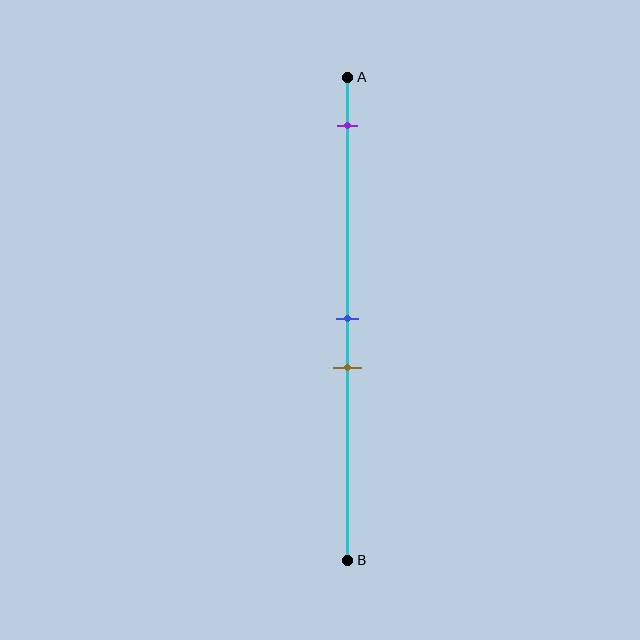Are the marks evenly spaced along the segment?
No, the marks are not evenly spaced.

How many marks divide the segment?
There are 3 marks dividing the segment.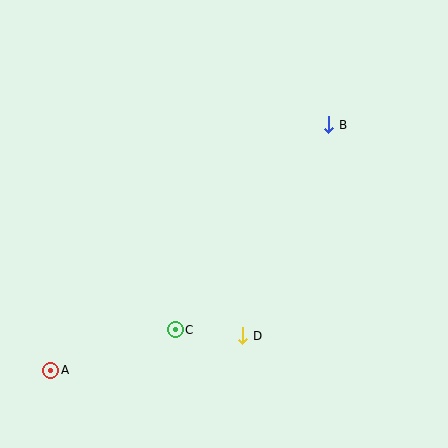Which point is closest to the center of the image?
Point D at (243, 336) is closest to the center.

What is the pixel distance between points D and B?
The distance between D and B is 228 pixels.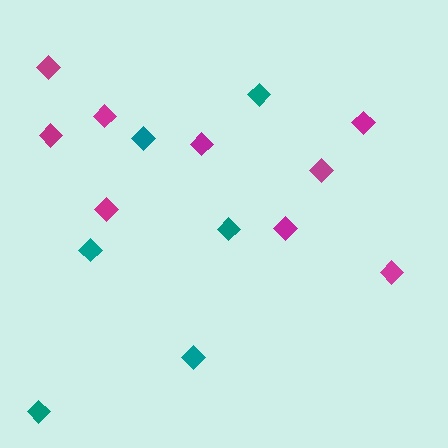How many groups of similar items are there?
There are 2 groups: one group of magenta diamonds (9) and one group of teal diamonds (6).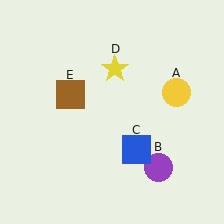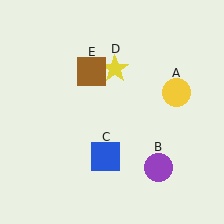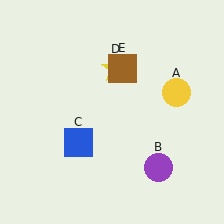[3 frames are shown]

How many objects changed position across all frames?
2 objects changed position: blue square (object C), brown square (object E).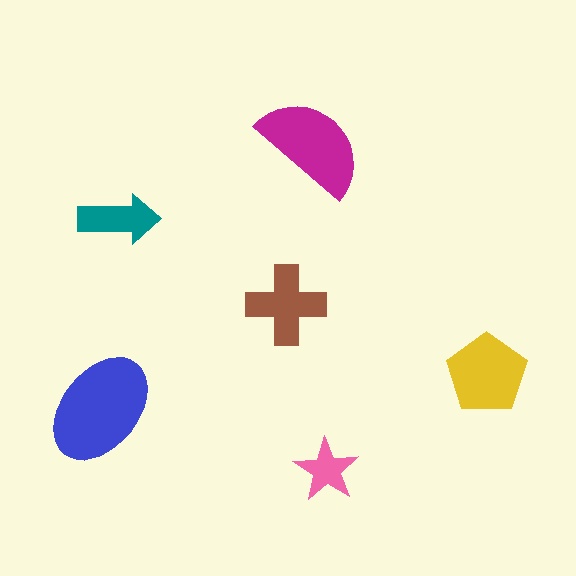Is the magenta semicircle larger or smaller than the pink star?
Larger.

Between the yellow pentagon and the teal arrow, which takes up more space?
The yellow pentagon.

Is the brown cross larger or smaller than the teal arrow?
Larger.